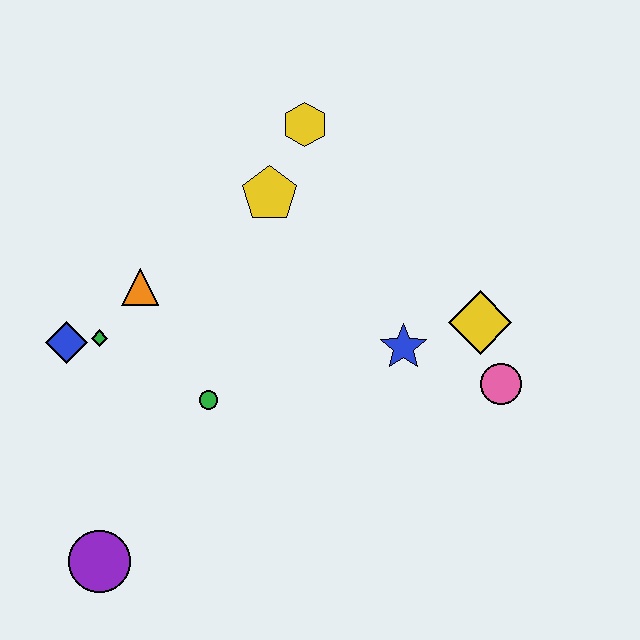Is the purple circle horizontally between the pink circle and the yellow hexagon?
No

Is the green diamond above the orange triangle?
No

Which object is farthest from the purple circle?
The yellow hexagon is farthest from the purple circle.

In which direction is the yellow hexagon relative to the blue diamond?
The yellow hexagon is to the right of the blue diamond.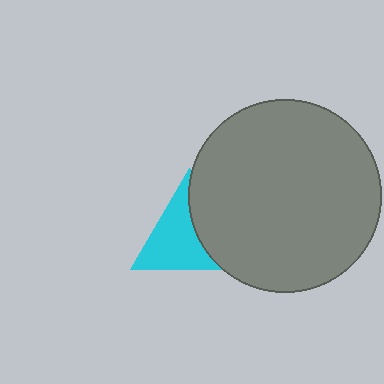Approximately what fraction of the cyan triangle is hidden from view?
Roughly 39% of the cyan triangle is hidden behind the gray circle.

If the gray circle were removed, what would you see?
You would see the complete cyan triangle.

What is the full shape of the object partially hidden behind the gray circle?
The partially hidden object is a cyan triangle.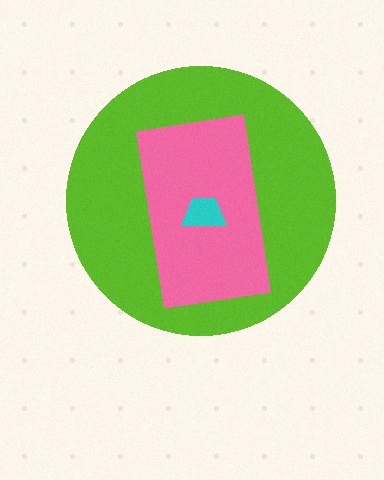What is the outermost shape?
The lime circle.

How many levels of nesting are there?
3.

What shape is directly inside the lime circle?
The pink rectangle.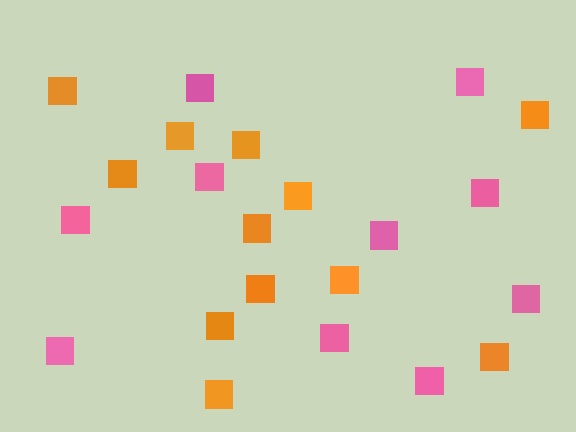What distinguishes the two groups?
There are 2 groups: one group of orange squares (12) and one group of pink squares (10).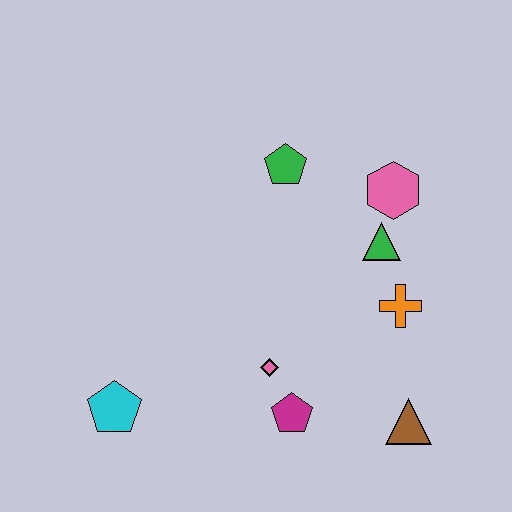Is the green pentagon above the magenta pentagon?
Yes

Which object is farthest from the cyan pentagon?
The pink hexagon is farthest from the cyan pentagon.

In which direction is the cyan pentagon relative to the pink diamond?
The cyan pentagon is to the left of the pink diamond.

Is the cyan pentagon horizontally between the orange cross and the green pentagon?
No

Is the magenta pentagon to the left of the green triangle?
Yes